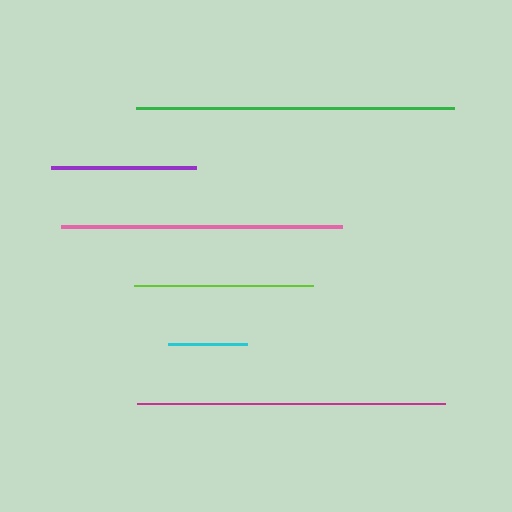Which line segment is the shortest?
The cyan line is the shortest at approximately 79 pixels.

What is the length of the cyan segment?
The cyan segment is approximately 79 pixels long.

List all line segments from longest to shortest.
From longest to shortest: green, magenta, pink, lime, purple, cyan.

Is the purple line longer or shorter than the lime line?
The lime line is longer than the purple line.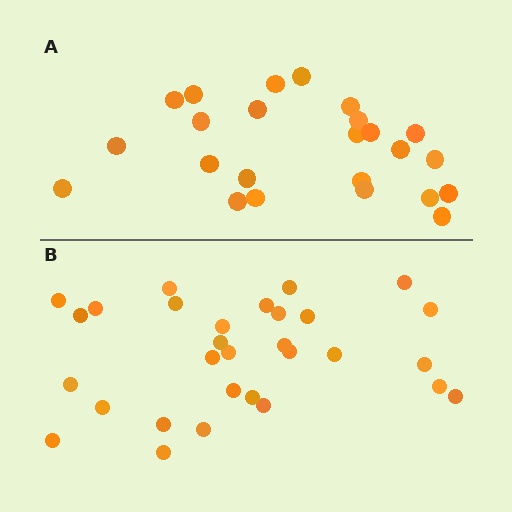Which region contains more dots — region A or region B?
Region B (the bottom region) has more dots.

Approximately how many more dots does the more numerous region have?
Region B has about 6 more dots than region A.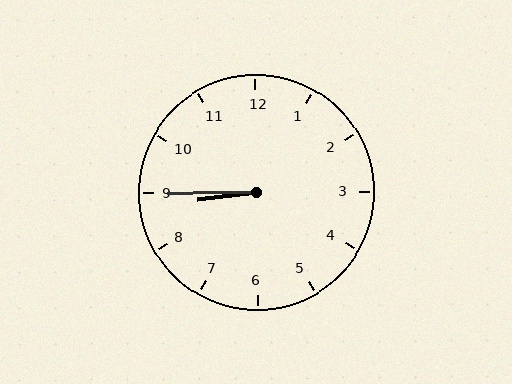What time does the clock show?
8:45.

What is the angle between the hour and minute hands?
Approximately 8 degrees.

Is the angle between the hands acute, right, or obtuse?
It is acute.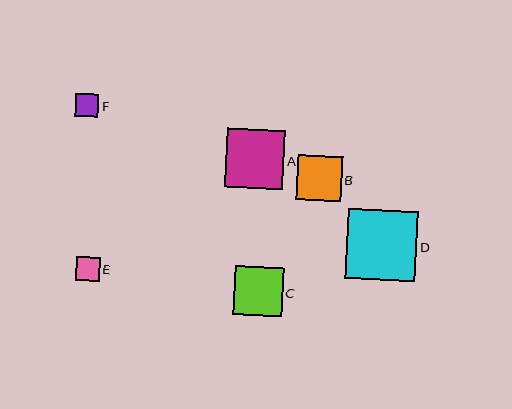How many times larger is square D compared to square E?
Square D is approximately 3.0 times the size of square E.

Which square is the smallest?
Square E is the smallest with a size of approximately 23 pixels.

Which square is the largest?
Square D is the largest with a size of approximately 70 pixels.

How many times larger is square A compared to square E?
Square A is approximately 2.5 times the size of square E.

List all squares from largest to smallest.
From largest to smallest: D, A, C, B, F, E.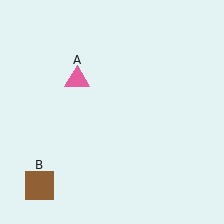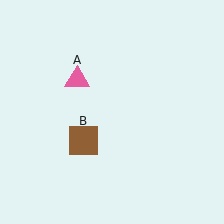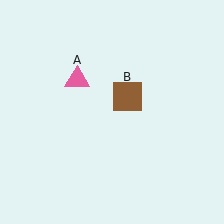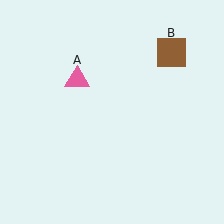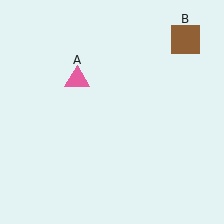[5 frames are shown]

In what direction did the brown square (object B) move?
The brown square (object B) moved up and to the right.